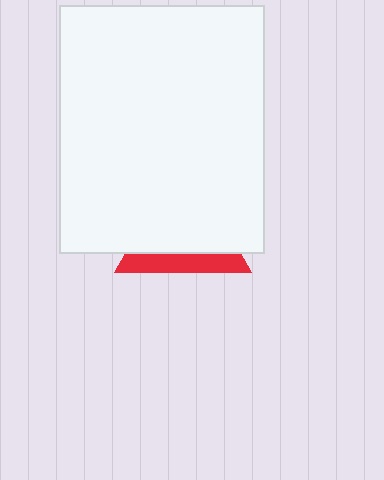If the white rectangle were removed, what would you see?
You would see the complete red triangle.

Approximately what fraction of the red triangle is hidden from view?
Roughly 70% of the red triangle is hidden behind the white rectangle.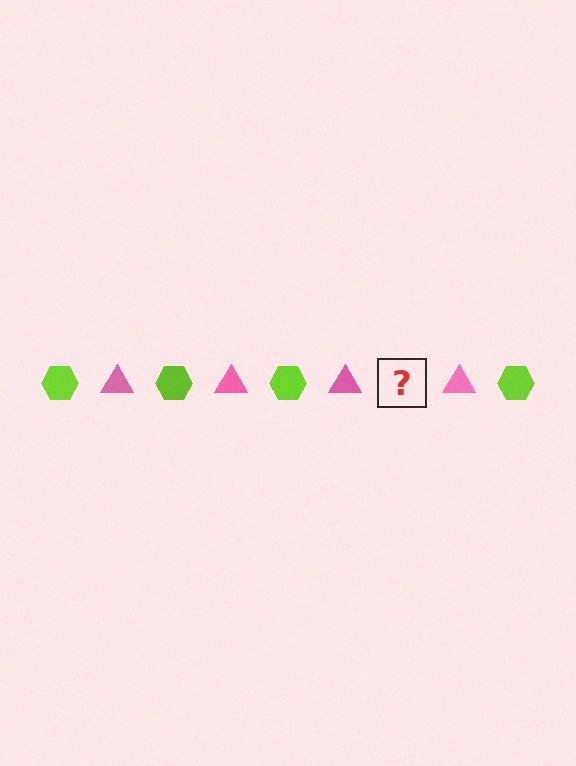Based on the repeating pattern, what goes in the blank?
The blank should be a lime hexagon.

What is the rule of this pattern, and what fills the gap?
The rule is that the pattern alternates between lime hexagon and pink triangle. The gap should be filled with a lime hexagon.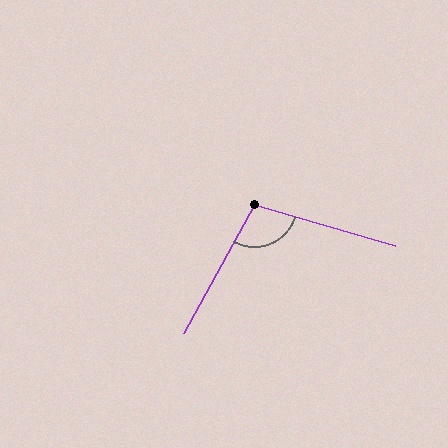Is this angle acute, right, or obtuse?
It is obtuse.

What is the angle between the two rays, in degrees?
Approximately 102 degrees.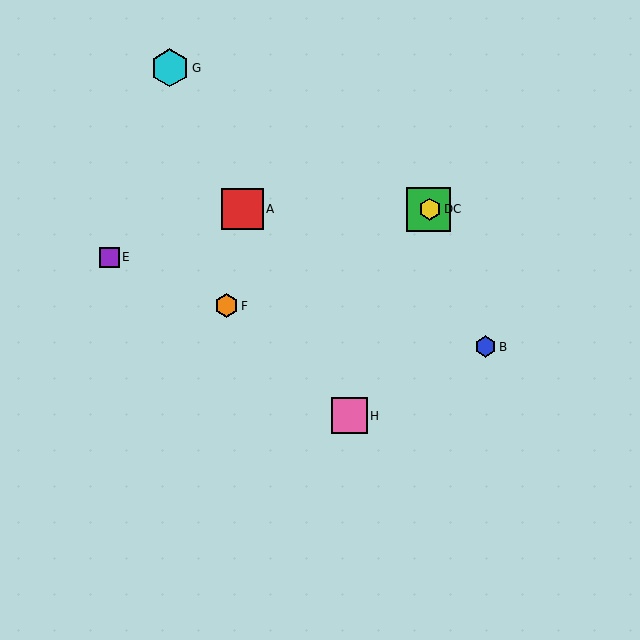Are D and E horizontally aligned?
No, D is at y≈209 and E is at y≈257.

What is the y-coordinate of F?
Object F is at y≈306.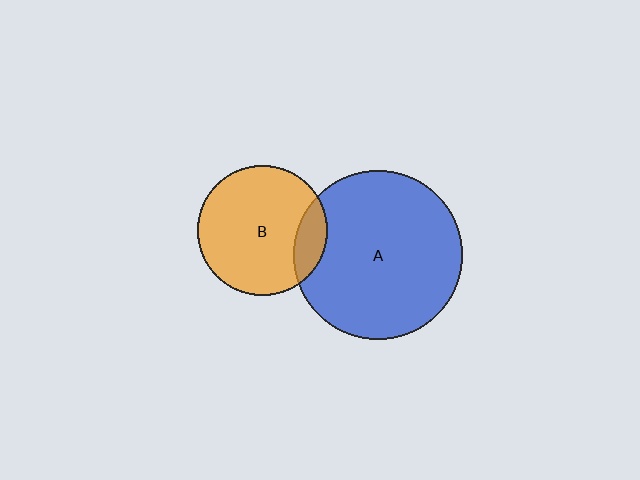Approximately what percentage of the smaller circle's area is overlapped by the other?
Approximately 15%.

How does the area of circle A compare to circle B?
Approximately 1.7 times.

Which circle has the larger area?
Circle A (blue).